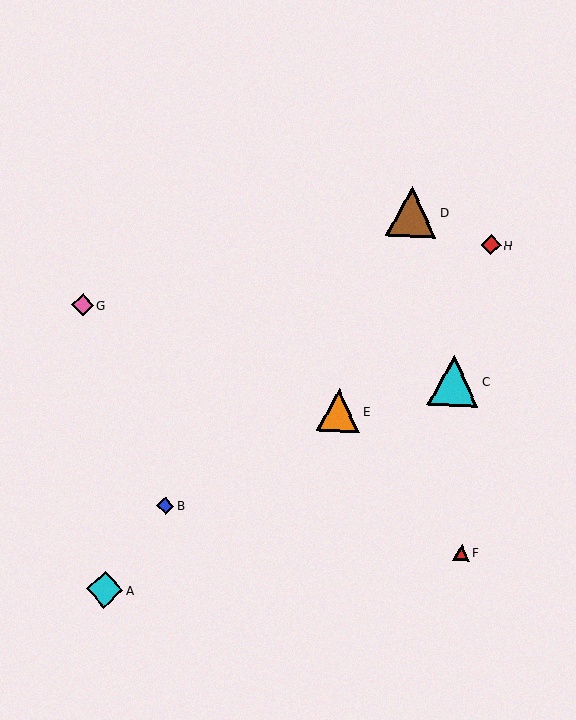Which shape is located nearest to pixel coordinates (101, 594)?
The cyan diamond (labeled A) at (105, 590) is nearest to that location.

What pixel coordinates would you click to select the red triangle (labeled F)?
Click at (461, 553) to select the red triangle F.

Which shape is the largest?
The cyan triangle (labeled C) is the largest.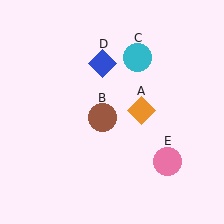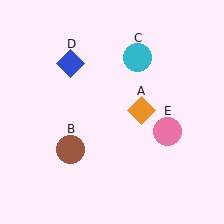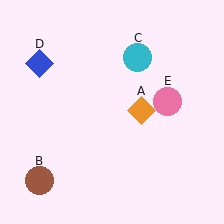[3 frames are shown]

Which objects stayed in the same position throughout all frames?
Orange diamond (object A) and cyan circle (object C) remained stationary.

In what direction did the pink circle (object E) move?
The pink circle (object E) moved up.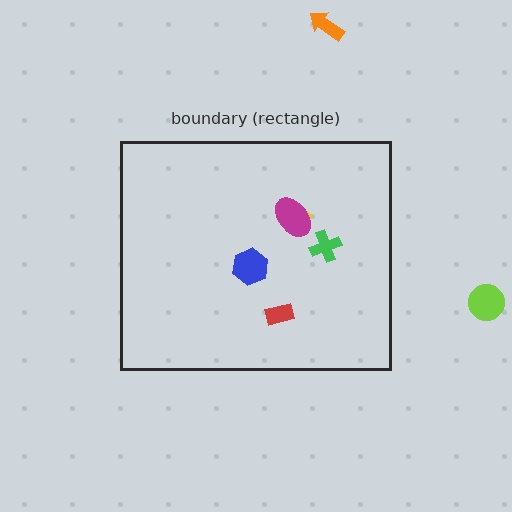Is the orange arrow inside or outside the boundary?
Outside.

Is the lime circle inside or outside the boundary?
Outside.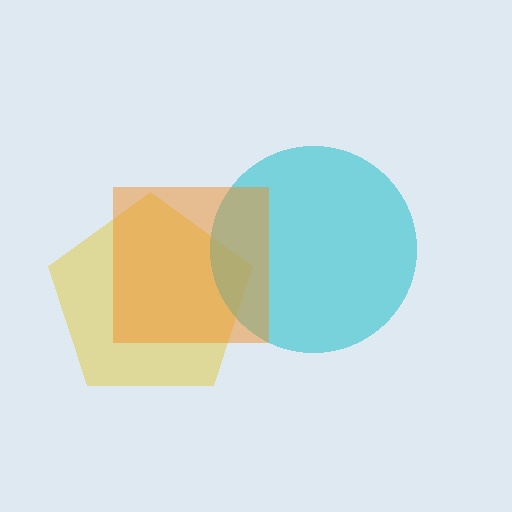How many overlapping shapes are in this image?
There are 3 overlapping shapes in the image.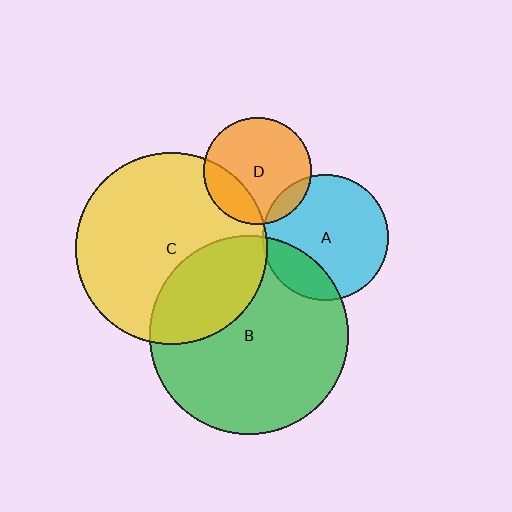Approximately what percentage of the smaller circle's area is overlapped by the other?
Approximately 25%.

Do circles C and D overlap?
Yes.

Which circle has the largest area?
Circle B (green).